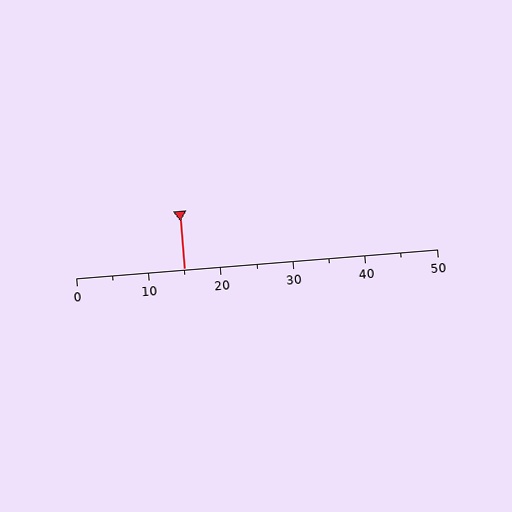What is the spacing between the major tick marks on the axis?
The major ticks are spaced 10 apart.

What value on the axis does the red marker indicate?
The marker indicates approximately 15.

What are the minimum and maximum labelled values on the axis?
The axis runs from 0 to 50.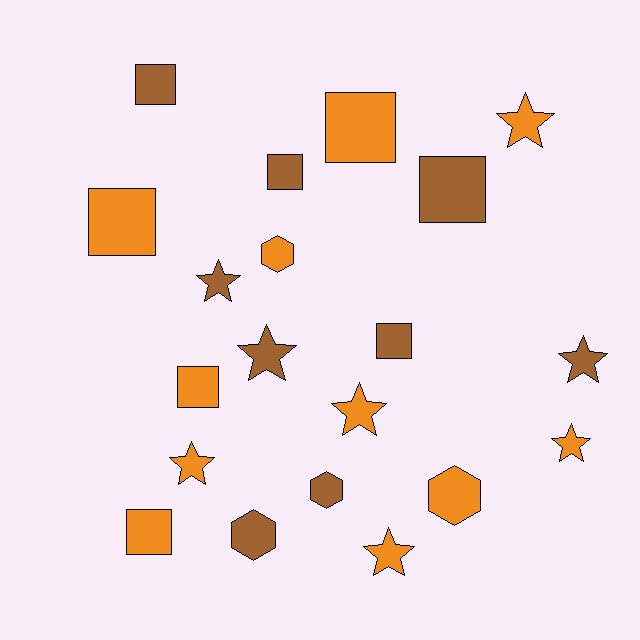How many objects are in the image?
There are 20 objects.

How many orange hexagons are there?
There are 2 orange hexagons.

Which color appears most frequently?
Orange, with 11 objects.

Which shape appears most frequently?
Star, with 8 objects.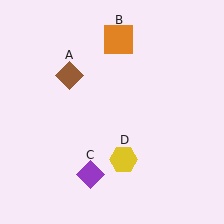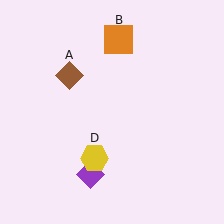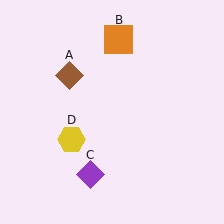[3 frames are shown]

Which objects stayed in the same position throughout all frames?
Brown diamond (object A) and orange square (object B) and purple diamond (object C) remained stationary.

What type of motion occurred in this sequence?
The yellow hexagon (object D) rotated clockwise around the center of the scene.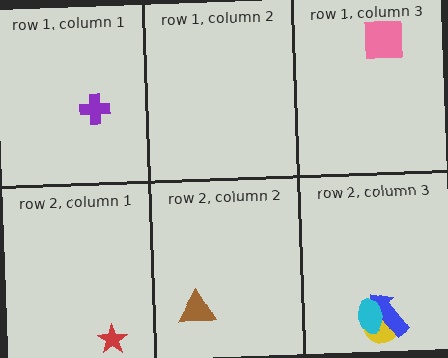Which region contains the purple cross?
The row 1, column 1 region.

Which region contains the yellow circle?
The row 2, column 3 region.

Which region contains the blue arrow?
The row 2, column 3 region.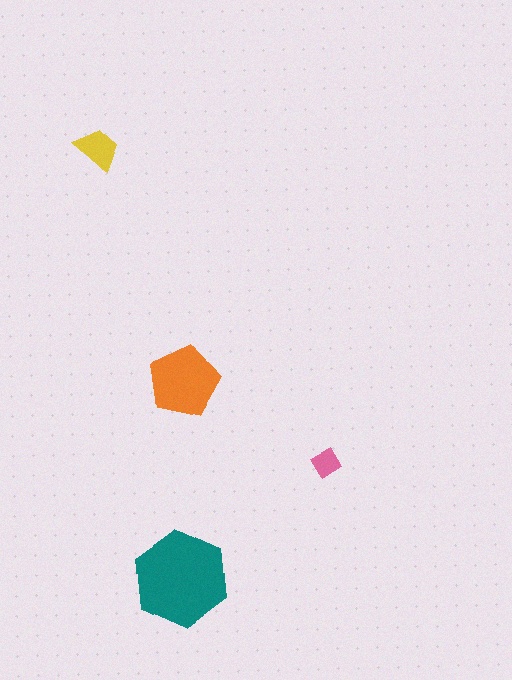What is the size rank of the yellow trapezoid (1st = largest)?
3rd.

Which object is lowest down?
The teal hexagon is bottommost.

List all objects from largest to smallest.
The teal hexagon, the orange pentagon, the yellow trapezoid, the pink diamond.